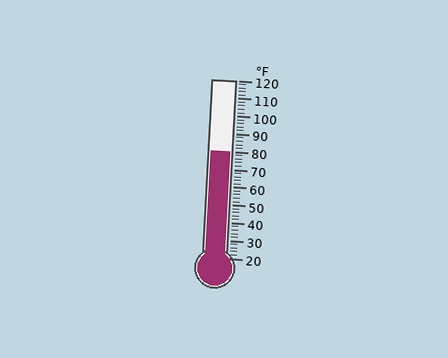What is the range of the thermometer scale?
The thermometer scale ranges from 20°F to 120°F.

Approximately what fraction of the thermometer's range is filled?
The thermometer is filled to approximately 60% of its range.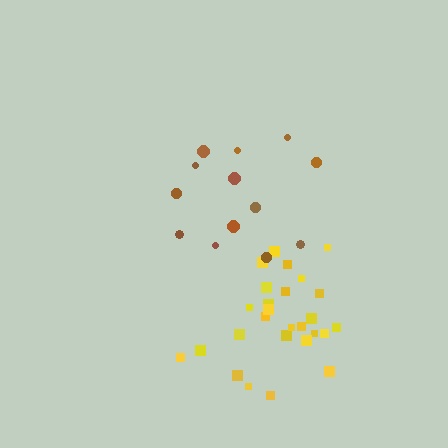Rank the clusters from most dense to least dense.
yellow, brown.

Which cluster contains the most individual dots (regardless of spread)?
Yellow (27).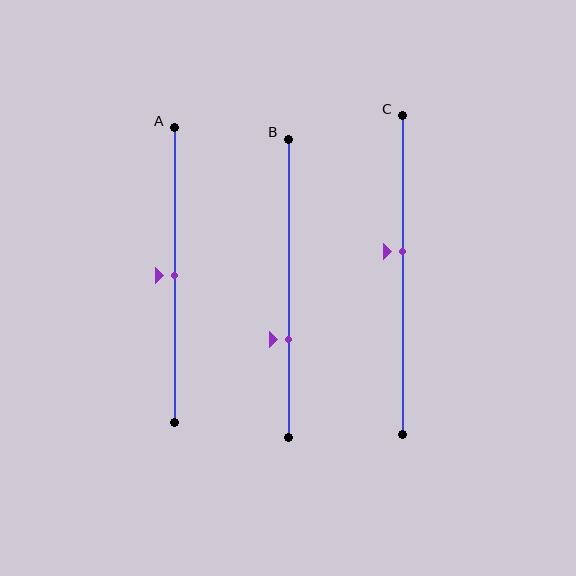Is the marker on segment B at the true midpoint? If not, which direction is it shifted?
No, the marker on segment B is shifted downward by about 17% of the segment length.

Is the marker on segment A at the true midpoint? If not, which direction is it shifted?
Yes, the marker on segment A is at the true midpoint.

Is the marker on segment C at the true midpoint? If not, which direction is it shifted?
No, the marker on segment C is shifted upward by about 7% of the segment length.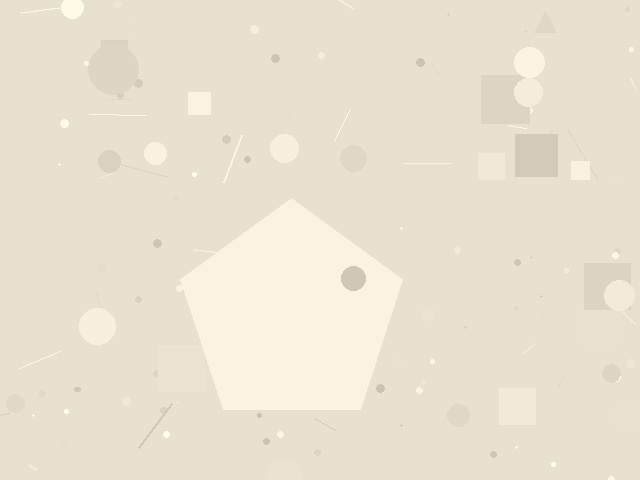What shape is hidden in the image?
A pentagon is hidden in the image.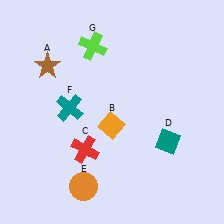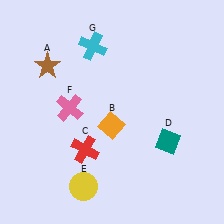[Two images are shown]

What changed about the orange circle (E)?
In Image 1, E is orange. In Image 2, it changed to yellow.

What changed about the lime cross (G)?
In Image 1, G is lime. In Image 2, it changed to cyan.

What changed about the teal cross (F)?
In Image 1, F is teal. In Image 2, it changed to pink.